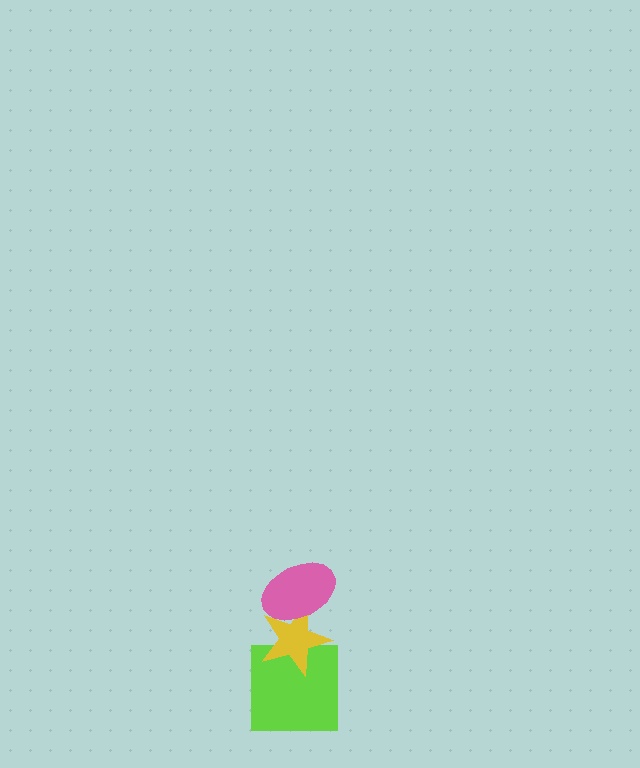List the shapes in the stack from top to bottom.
From top to bottom: the pink ellipse, the yellow star, the lime square.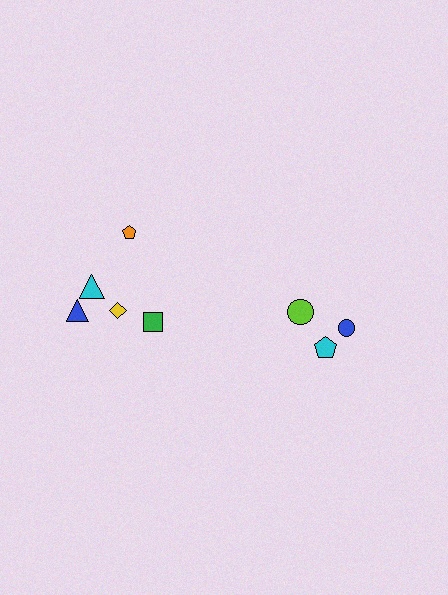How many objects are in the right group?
There are 3 objects.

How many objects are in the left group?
There are 5 objects.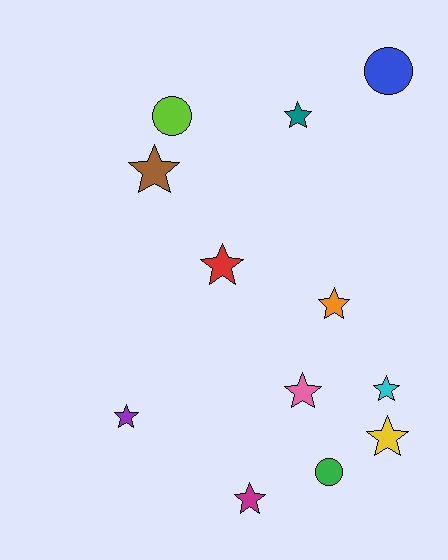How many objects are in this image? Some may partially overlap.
There are 12 objects.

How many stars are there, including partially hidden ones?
There are 9 stars.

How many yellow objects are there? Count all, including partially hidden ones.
There is 1 yellow object.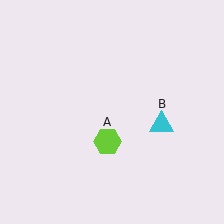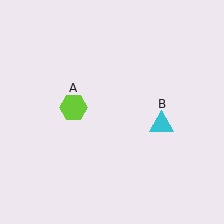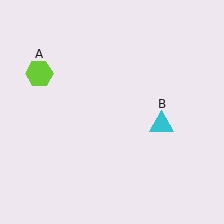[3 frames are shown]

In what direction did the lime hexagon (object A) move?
The lime hexagon (object A) moved up and to the left.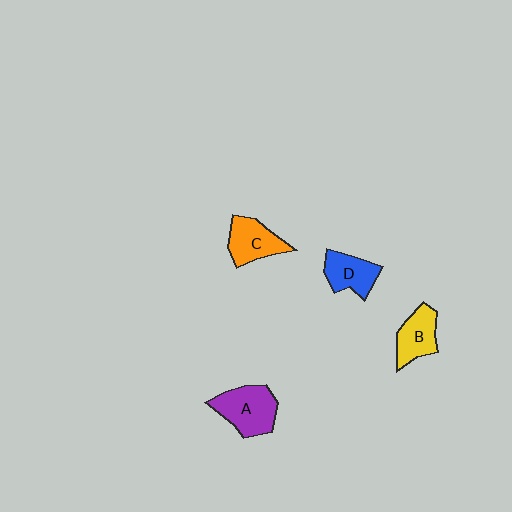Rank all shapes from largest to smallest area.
From largest to smallest: A (purple), C (orange), B (yellow), D (blue).